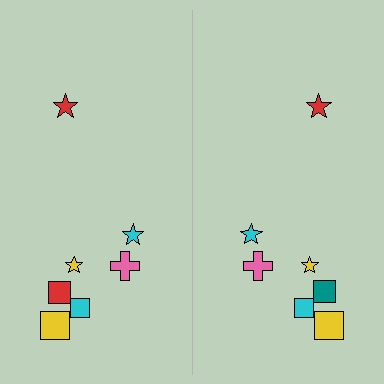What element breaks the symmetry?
The teal square on the right side breaks the symmetry — its mirror counterpart is red.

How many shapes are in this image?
There are 14 shapes in this image.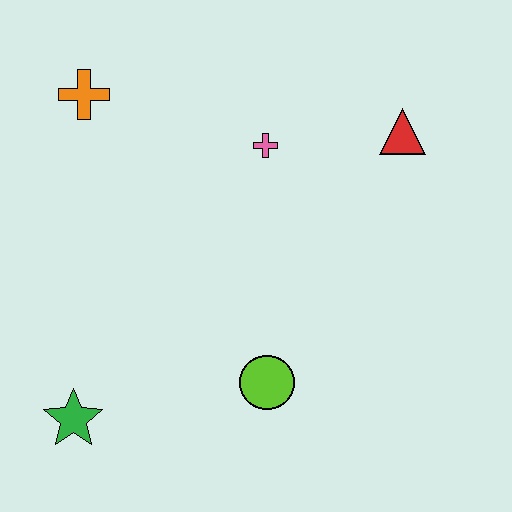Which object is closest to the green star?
The lime circle is closest to the green star.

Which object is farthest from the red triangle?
The green star is farthest from the red triangle.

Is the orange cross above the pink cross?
Yes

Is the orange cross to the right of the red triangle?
No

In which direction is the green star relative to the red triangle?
The green star is to the left of the red triangle.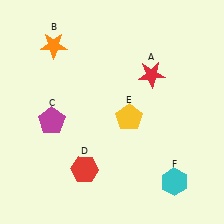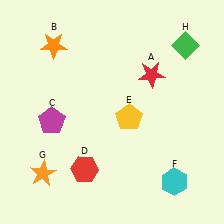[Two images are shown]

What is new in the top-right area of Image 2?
A green diamond (H) was added in the top-right area of Image 2.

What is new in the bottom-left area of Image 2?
An orange star (G) was added in the bottom-left area of Image 2.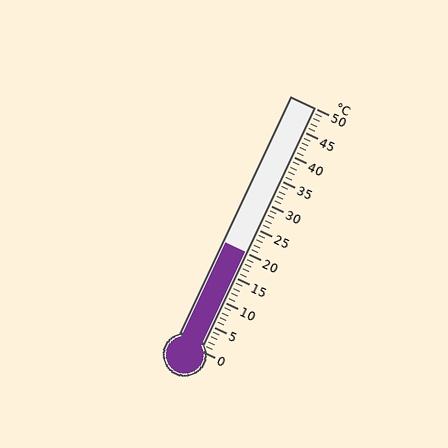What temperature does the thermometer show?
The thermometer shows approximately 20°C.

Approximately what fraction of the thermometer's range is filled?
The thermometer is filled to approximately 40% of its range.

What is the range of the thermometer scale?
The thermometer scale ranges from 0°C to 50°C.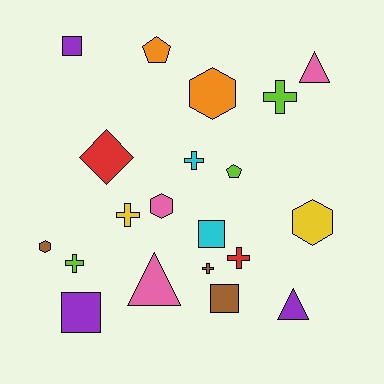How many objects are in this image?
There are 20 objects.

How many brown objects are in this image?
There are 3 brown objects.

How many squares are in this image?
There are 4 squares.